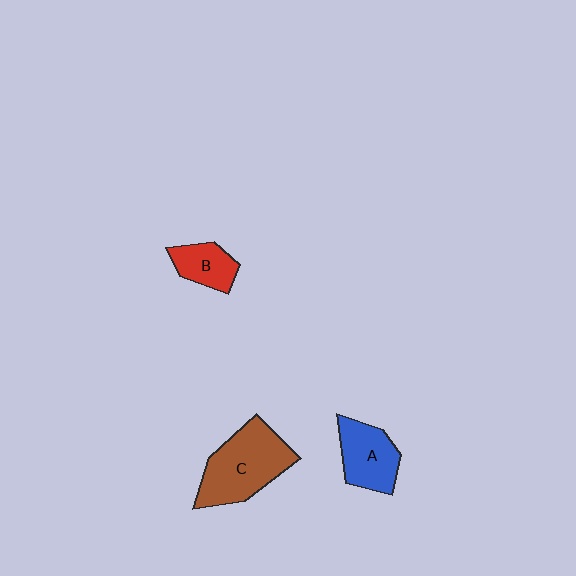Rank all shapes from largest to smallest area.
From largest to smallest: C (brown), A (blue), B (red).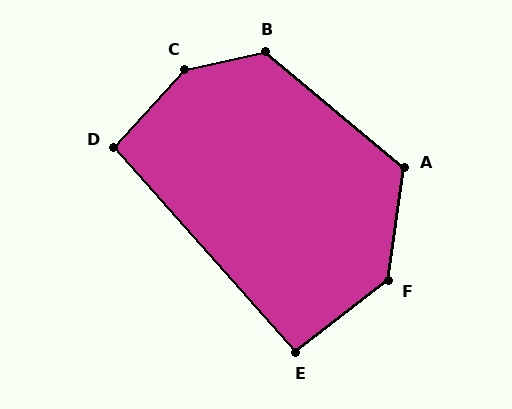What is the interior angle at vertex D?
Approximately 96 degrees (obtuse).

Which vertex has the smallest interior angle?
E, at approximately 94 degrees.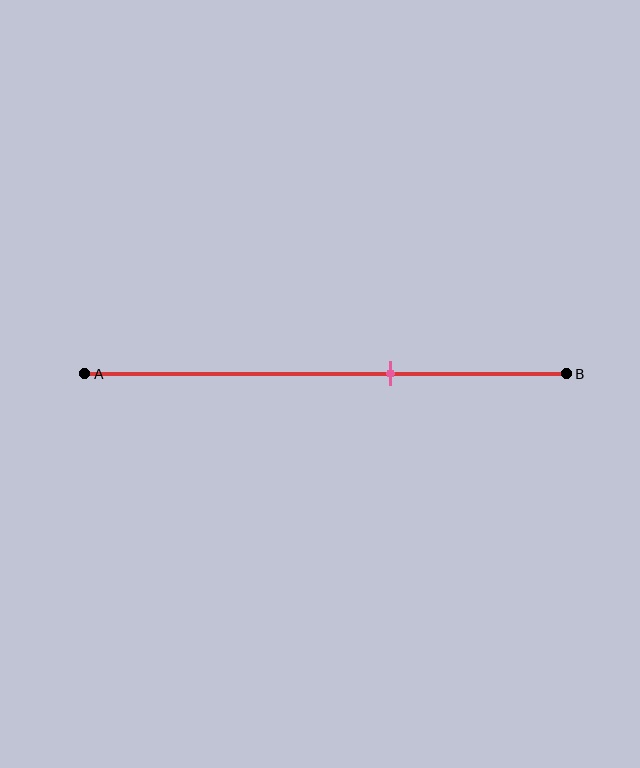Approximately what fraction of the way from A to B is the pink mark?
The pink mark is approximately 65% of the way from A to B.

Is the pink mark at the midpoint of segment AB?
No, the mark is at about 65% from A, not at the 50% midpoint.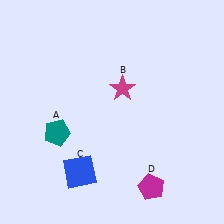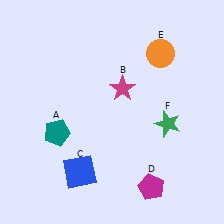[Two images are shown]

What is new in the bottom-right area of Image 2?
A green star (F) was added in the bottom-right area of Image 2.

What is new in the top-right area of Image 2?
An orange circle (E) was added in the top-right area of Image 2.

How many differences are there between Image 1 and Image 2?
There are 2 differences between the two images.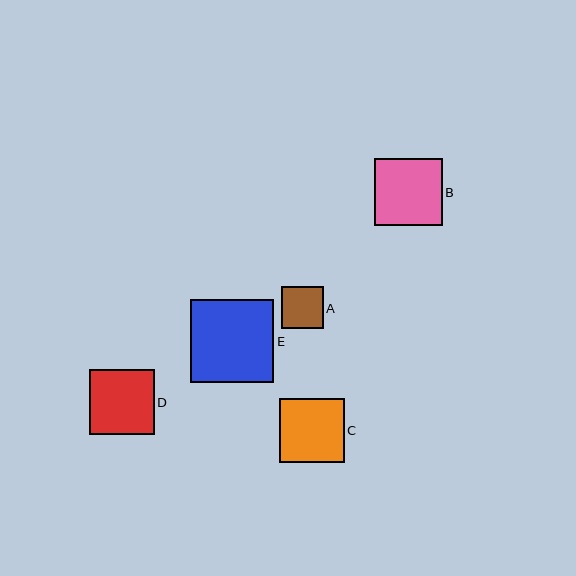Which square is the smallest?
Square A is the smallest with a size of approximately 42 pixels.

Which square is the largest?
Square E is the largest with a size of approximately 83 pixels.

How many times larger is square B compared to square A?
Square B is approximately 1.6 times the size of square A.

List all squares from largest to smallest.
From largest to smallest: E, B, D, C, A.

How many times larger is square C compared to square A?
Square C is approximately 1.5 times the size of square A.